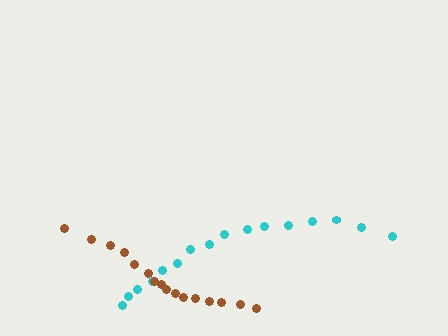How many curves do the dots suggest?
There are 2 distinct paths.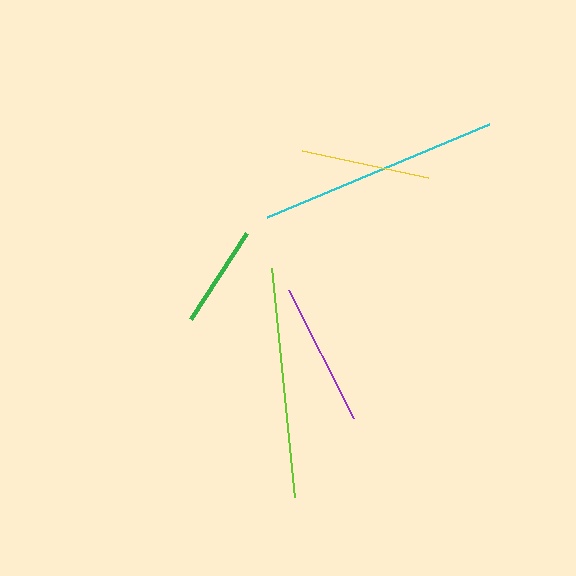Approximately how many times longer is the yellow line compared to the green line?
The yellow line is approximately 1.3 times the length of the green line.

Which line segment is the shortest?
The green line is the shortest at approximately 102 pixels.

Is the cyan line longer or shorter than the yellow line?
The cyan line is longer than the yellow line.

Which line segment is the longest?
The cyan line is the longest at approximately 240 pixels.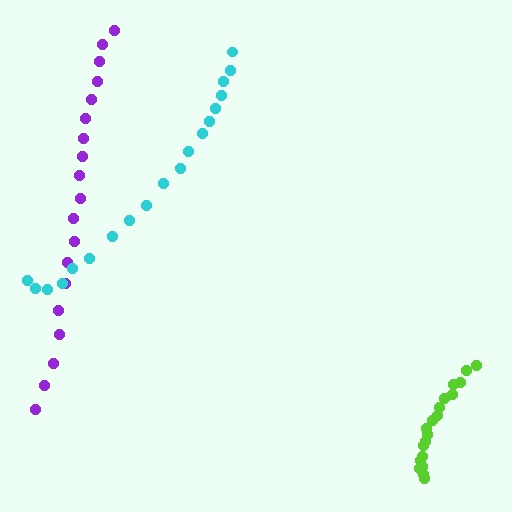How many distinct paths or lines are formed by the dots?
There are 3 distinct paths.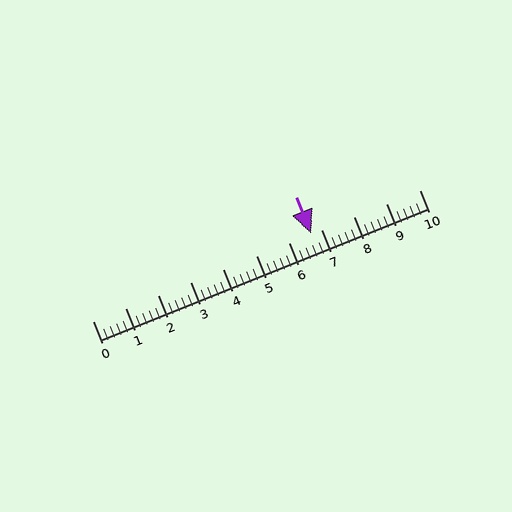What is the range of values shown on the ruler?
The ruler shows values from 0 to 10.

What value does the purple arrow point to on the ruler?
The purple arrow points to approximately 6.7.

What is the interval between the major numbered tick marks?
The major tick marks are spaced 1 units apart.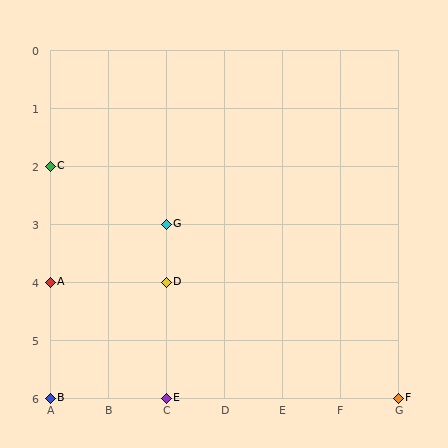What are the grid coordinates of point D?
Point D is at grid coordinates (C, 4).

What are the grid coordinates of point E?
Point E is at grid coordinates (C, 6).